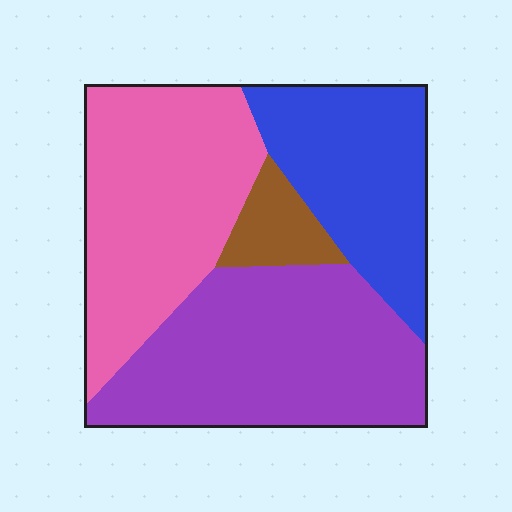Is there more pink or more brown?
Pink.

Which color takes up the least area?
Brown, at roughly 5%.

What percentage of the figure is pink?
Pink takes up about one third (1/3) of the figure.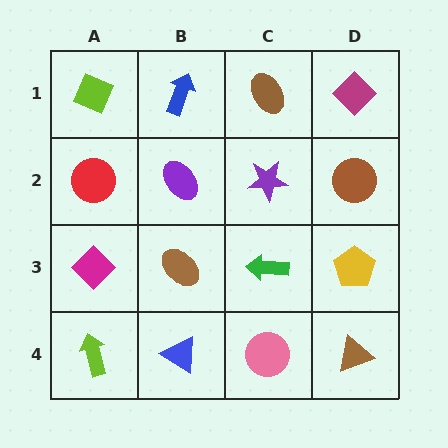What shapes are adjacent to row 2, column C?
A brown ellipse (row 1, column C), a green arrow (row 3, column C), a purple ellipse (row 2, column B), a brown circle (row 2, column D).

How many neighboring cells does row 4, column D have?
2.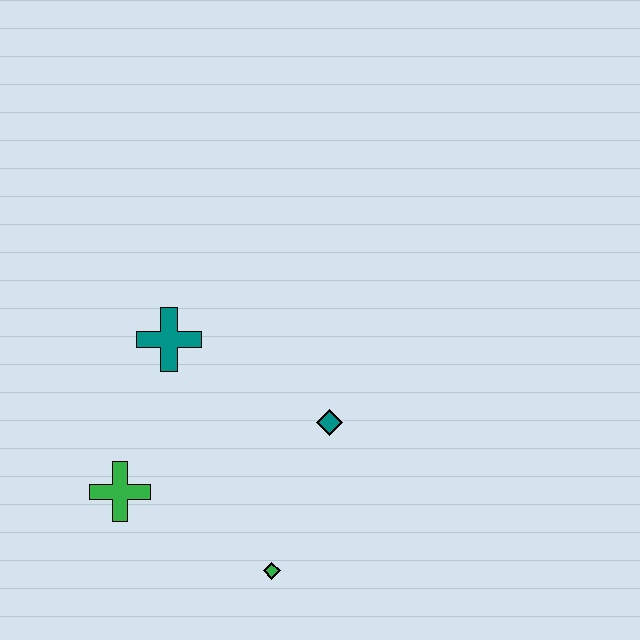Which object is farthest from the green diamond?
The teal cross is farthest from the green diamond.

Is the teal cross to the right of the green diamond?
No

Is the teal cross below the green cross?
No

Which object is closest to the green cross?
The teal cross is closest to the green cross.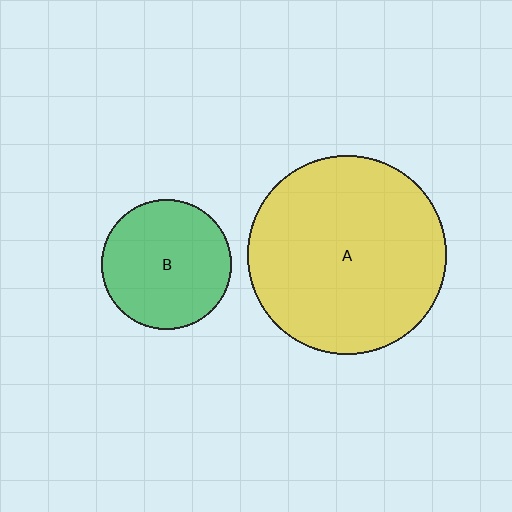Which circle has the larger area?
Circle A (yellow).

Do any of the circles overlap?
No, none of the circles overlap.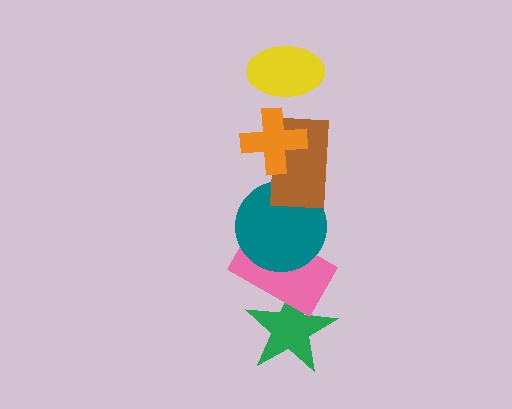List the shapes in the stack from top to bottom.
From top to bottom: the yellow ellipse, the orange cross, the brown rectangle, the teal circle, the pink rectangle, the green star.